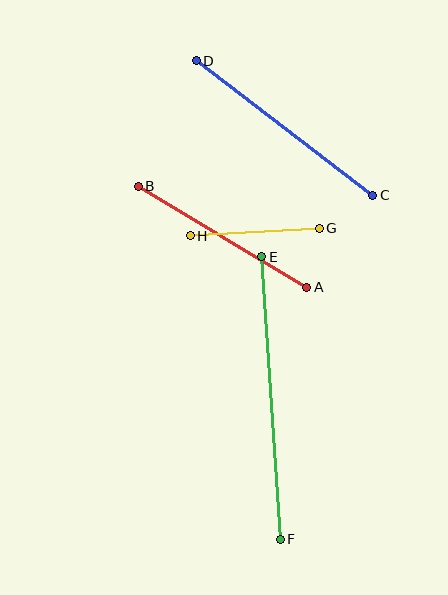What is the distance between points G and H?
The distance is approximately 129 pixels.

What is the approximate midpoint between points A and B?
The midpoint is at approximately (222, 237) pixels.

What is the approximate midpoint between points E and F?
The midpoint is at approximately (271, 398) pixels.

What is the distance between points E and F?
The distance is approximately 283 pixels.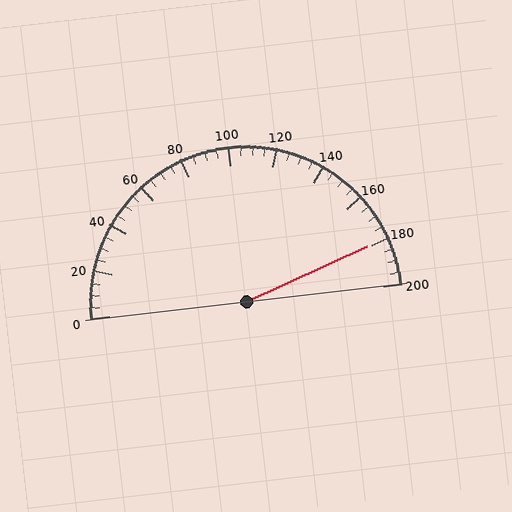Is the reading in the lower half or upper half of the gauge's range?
The reading is in the upper half of the range (0 to 200).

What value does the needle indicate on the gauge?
The needle indicates approximately 180.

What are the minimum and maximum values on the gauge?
The gauge ranges from 0 to 200.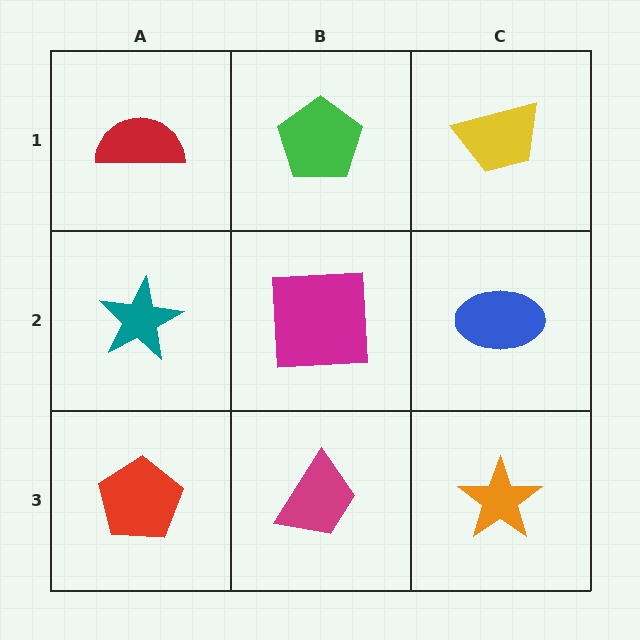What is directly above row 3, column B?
A magenta square.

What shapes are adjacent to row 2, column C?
A yellow trapezoid (row 1, column C), an orange star (row 3, column C), a magenta square (row 2, column B).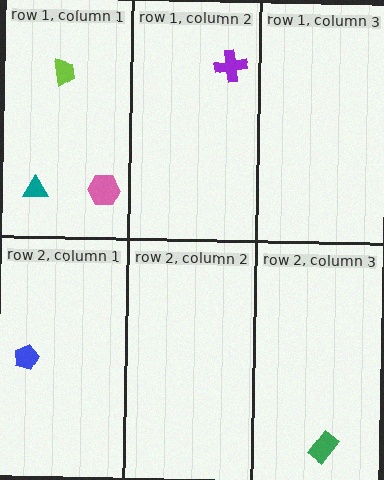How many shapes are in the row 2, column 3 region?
1.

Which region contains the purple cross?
The row 1, column 2 region.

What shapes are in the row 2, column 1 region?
The blue pentagon.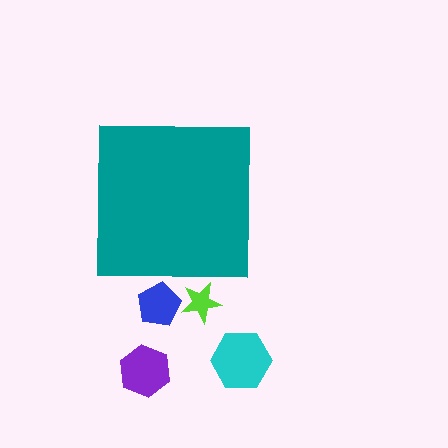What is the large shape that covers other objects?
A teal square.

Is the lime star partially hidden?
Yes, the lime star is partially hidden behind the teal square.